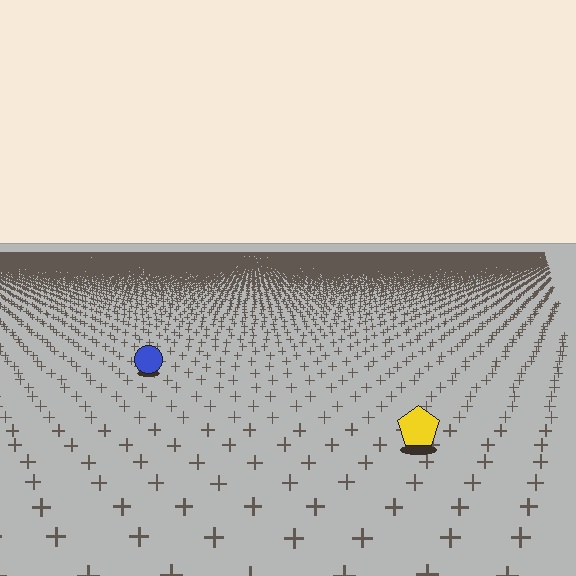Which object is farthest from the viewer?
The blue circle is farthest from the viewer. It appears smaller and the ground texture around it is denser.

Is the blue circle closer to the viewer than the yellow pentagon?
No. The yellow pentagon is closer — you can tell from the texture gradient: the ground texture is coarser near it.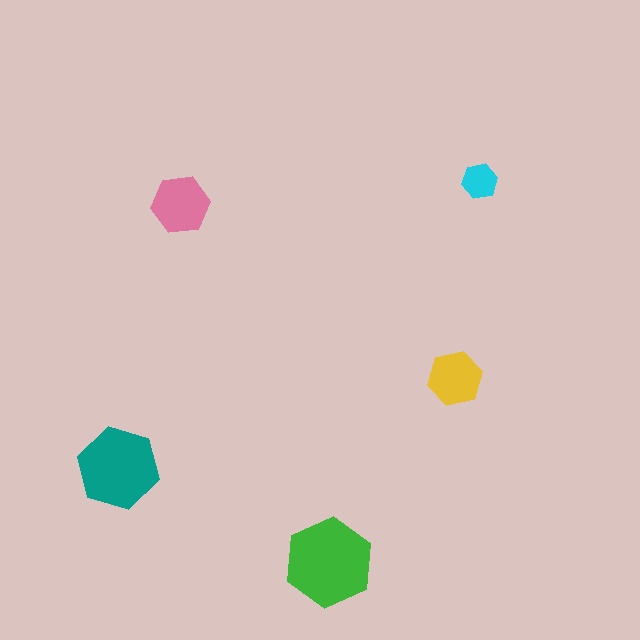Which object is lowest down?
The green hexagon is bottommost.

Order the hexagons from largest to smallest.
the green one, the teal one, the pink one, the yellow one, the cyan one.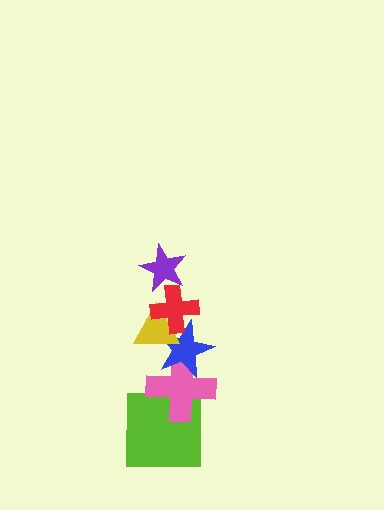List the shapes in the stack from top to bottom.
From top to bottom: the purple star, the red cross, the yellow triangle, the blue star, the pink cross, the lime square.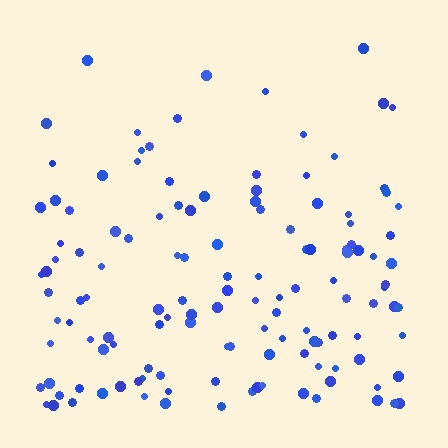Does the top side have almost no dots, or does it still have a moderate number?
Still a moderate number, just noticeably fewer than the bottom.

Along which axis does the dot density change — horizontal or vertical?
Vertical.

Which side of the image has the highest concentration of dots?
The bottom.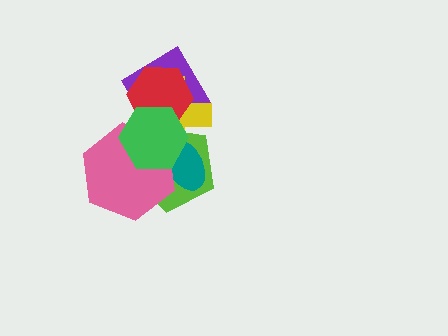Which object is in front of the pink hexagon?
The green hexagon is in front of the pink hexagon.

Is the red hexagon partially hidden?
Yes, it is partially covered by another shape.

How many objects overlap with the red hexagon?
3 objects overlap with the red hexagon.